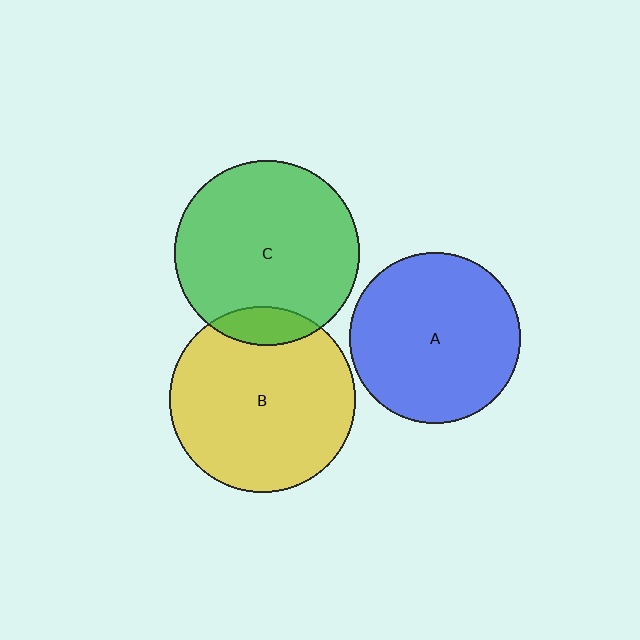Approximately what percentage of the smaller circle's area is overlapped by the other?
Approximately 10%.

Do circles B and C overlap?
Yes.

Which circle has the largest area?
Circle B (yellow).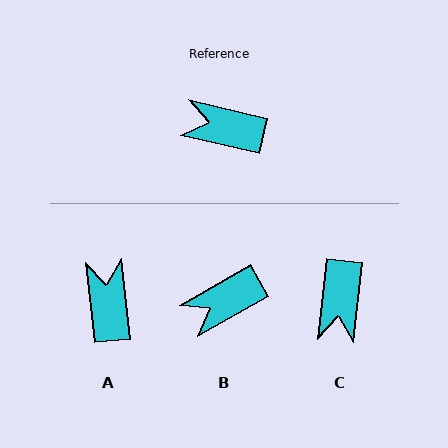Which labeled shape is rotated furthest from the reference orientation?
C, about 97 degrees away.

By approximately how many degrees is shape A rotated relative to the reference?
Approximately 71 degrees clockwise.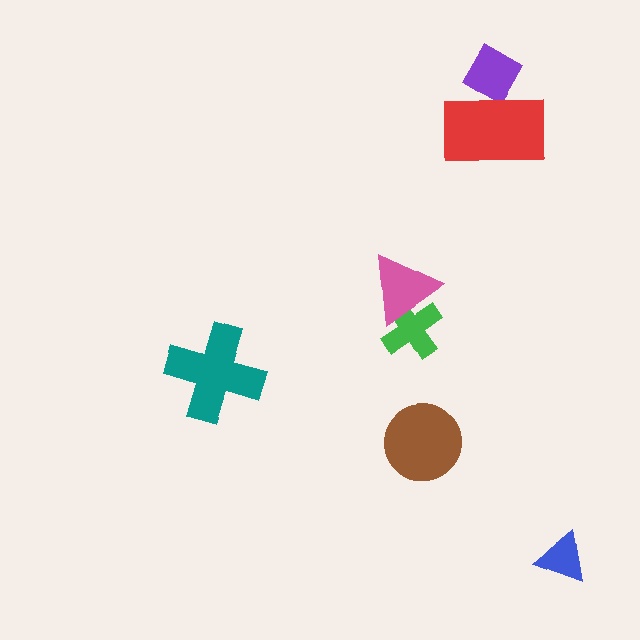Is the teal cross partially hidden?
No, no other shape covers it.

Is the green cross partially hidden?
Yes, it is partially covered by another shape.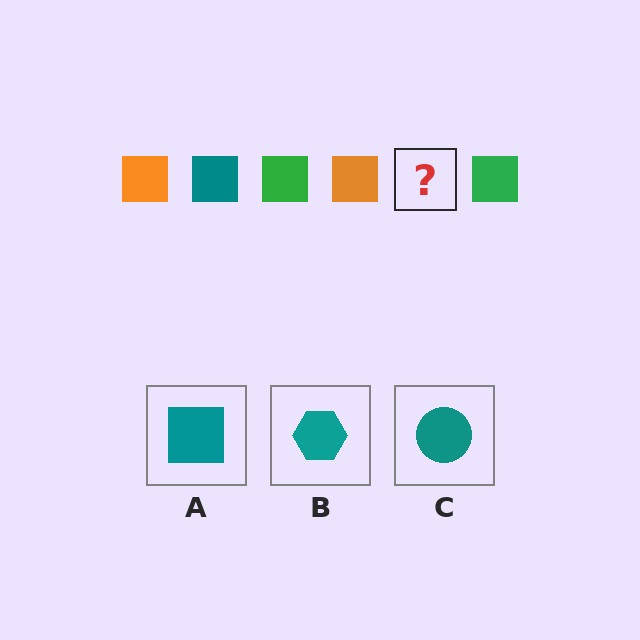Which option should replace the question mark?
Option A.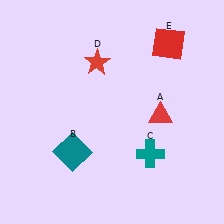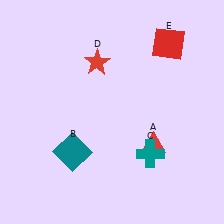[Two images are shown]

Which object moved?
The red triangle (A) moved down.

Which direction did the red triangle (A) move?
The red triangle (A) moved down.